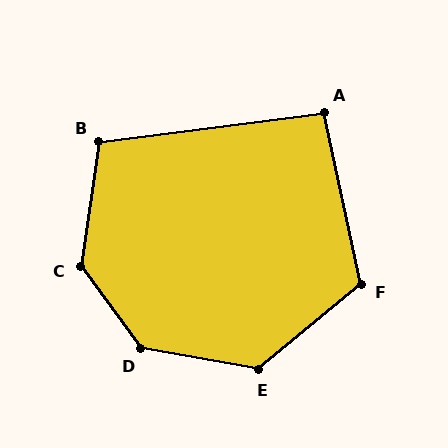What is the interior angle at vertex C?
Approximately 135 degrees (obtuse).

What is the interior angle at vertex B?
Approximately 106 degrees (obtuse).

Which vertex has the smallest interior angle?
A, at approximately 95 degrees.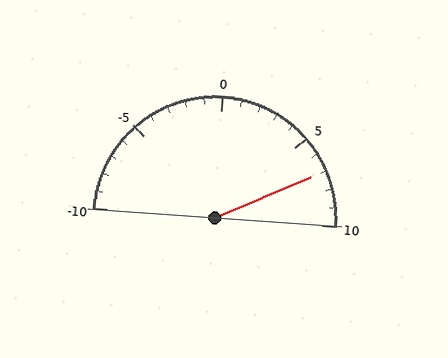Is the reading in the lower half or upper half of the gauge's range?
The reading is in the upper half of the range (-10 to 10).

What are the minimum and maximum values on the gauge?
The gauge ranges from -10 to 10.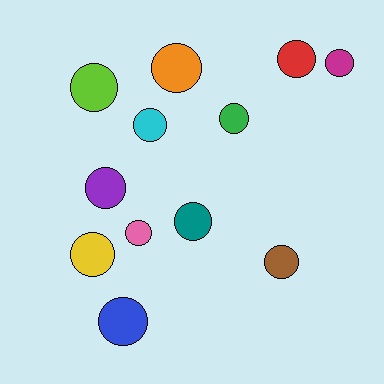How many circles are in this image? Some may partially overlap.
There are 12 circles.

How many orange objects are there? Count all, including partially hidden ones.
There is 1 orange object.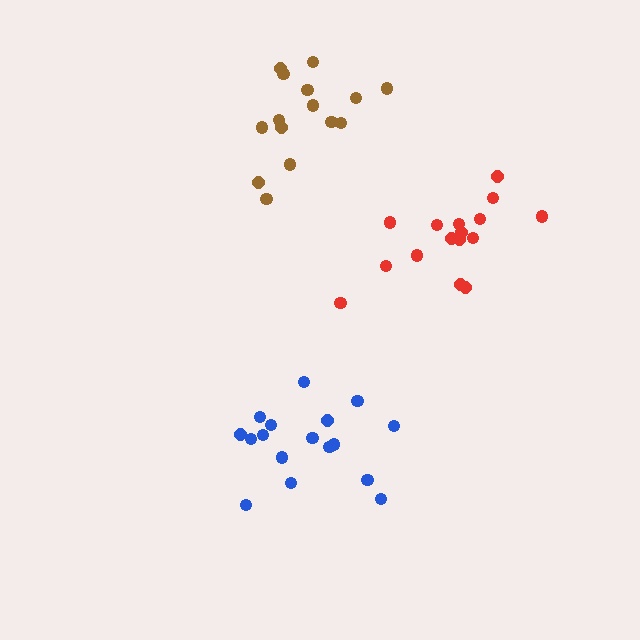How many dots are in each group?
Group 1: 17 dots, Group 2: 15 dots, Group 3: 16 dots (48 total).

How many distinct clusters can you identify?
There are 3 distinct clusters.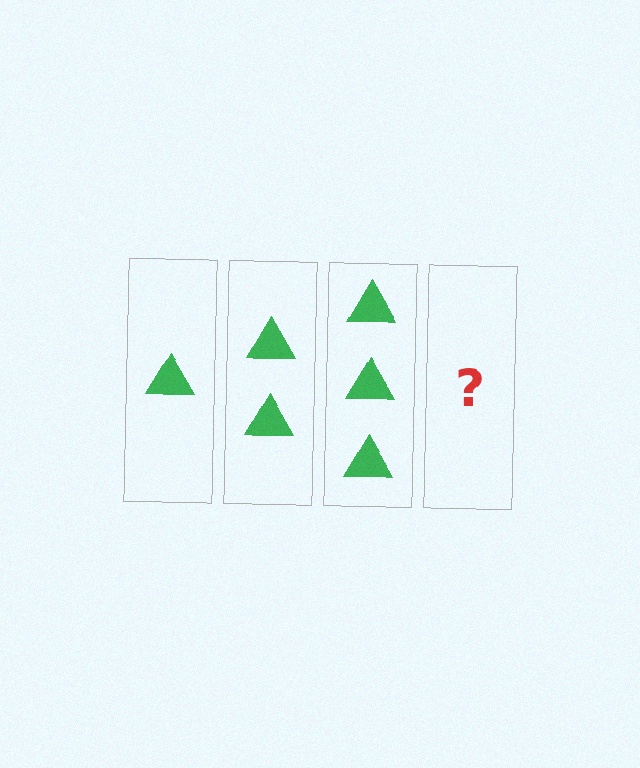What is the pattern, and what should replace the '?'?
The pattern is that each step adds one more triangle. The '?' should be 4 triangles.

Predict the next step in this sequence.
The next step is 4 triangles.